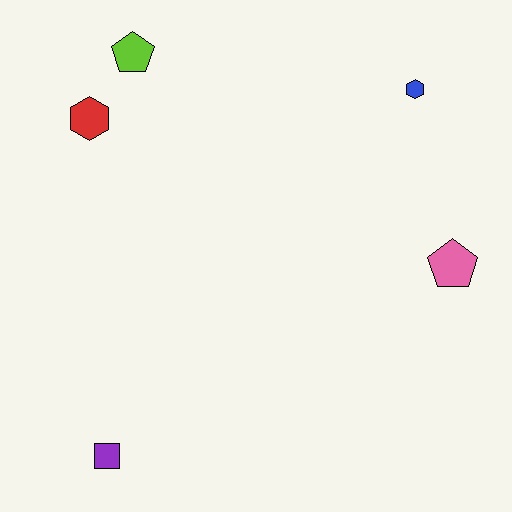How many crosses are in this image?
There are no crosses.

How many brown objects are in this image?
There are no brown objects.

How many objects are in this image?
There are 5 objects.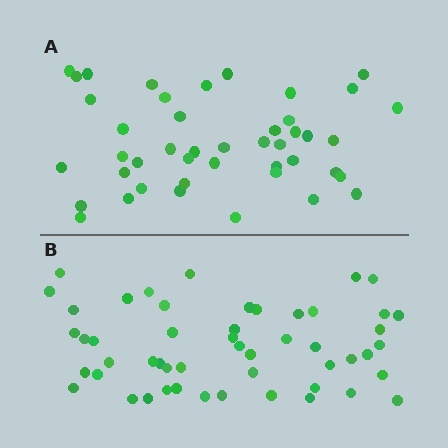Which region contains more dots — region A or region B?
Region B (the bottom region) has more dots.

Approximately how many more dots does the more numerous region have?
Region B has roughly 8 or so more dots than region A.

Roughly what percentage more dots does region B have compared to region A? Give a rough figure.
About 15% more.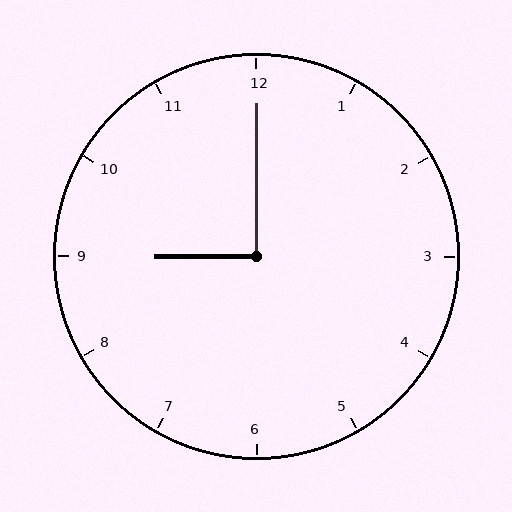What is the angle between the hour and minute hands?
Approximately 90 degrees.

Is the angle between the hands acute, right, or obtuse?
It is right.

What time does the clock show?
9:00.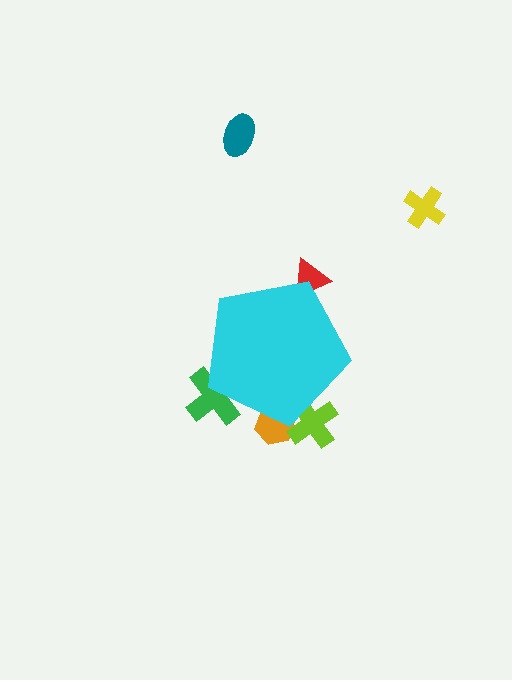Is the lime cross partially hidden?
Yes, the lime cross is partially hidden behind the cyan pentagon.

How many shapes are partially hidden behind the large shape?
4 shapes are partially hidden.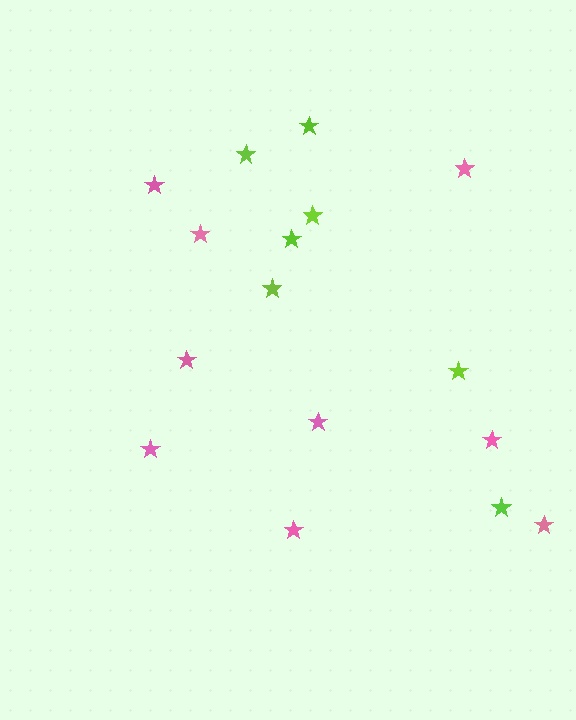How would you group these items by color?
There are 2 groups: one group of pink stars (9) and one group of lime stars (7).